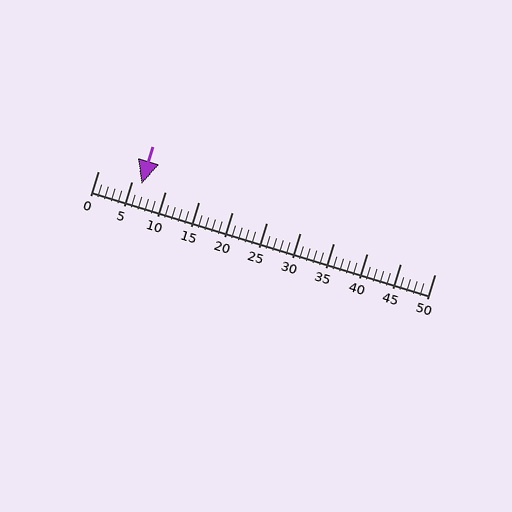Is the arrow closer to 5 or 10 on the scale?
The arrow is closer to 5.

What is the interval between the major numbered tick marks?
The major tick marks are spaced 5 units apart.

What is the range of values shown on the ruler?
The ruler shows values from 0 to 50.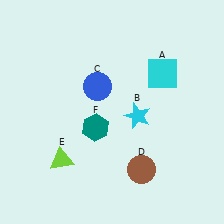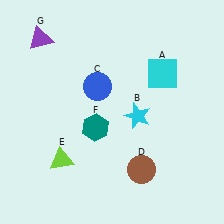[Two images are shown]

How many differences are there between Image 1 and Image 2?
There is 1 difference between the two images.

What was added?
A purple triangle (G) was added in Image 2.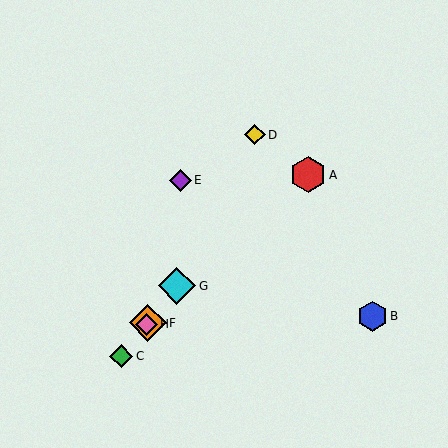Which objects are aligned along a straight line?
Objects C, F, G, H are aligned along a straight line.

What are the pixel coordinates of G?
Object G is at (177, 286).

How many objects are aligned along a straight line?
4 objects (C, F, G, H) are aligned along a straight line.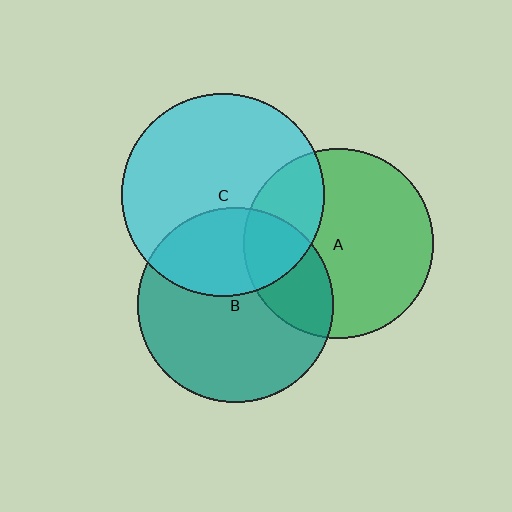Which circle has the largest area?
Circle C (cyan).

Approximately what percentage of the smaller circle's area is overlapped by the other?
Approximately 25%.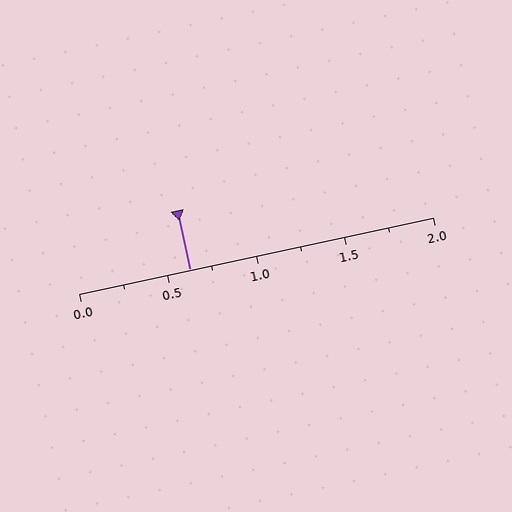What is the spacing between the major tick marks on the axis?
The major ticks are spaced 0.5 apart.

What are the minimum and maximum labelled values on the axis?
The axis runs from 0.0 to 2.0.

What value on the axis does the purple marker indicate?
The marker indicates approximately 0.62.